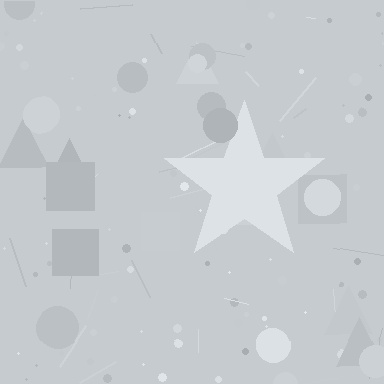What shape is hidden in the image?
A star is hidden in the image.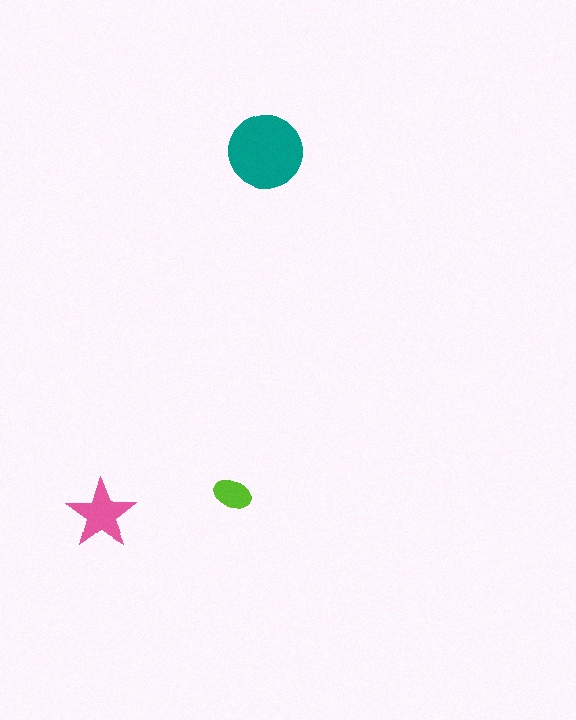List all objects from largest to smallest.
The teal circle, the pink star, the lime ellipse.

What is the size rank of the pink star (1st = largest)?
2nd.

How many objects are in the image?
There are 3 objects in the image.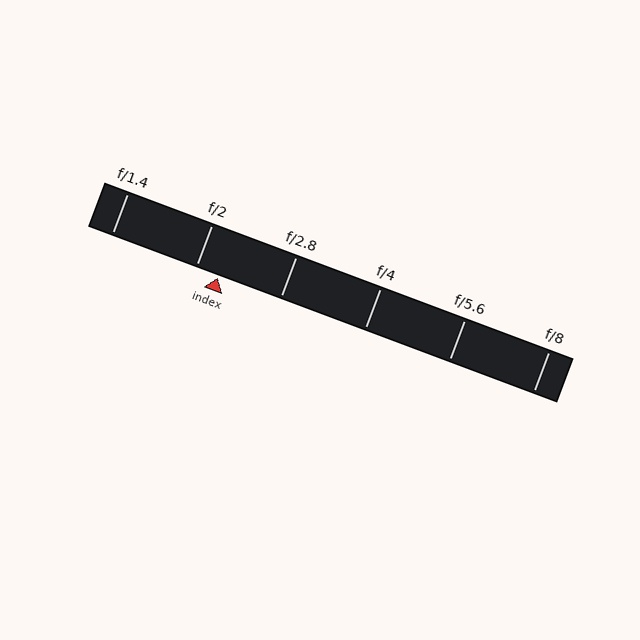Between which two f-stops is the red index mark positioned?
The index mark is between f/2 and f/2.8.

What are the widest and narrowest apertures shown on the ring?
The widest aperture shown is f/1.4 and the narrowest is f/8.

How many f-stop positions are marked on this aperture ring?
There are 6 f-stop positions marked.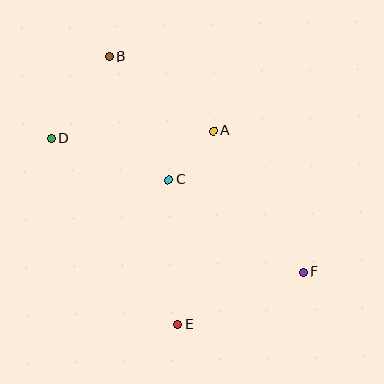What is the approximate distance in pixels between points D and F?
The distance between D and F is approximately 285 pixels.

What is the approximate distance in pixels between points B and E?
The distance between B and E is approximately 277 pixels.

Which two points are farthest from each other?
Points B and F are farthest from each other.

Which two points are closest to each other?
Points A and C are closest to each other.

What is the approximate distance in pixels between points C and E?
The distance between C and E is approximately 145 pixels.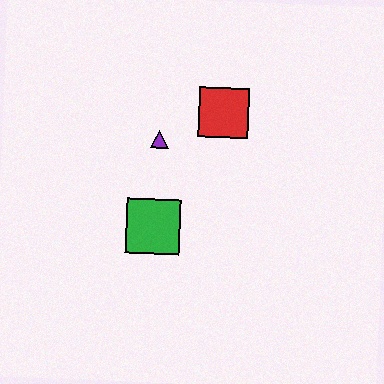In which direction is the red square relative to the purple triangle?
The red square is to the right of the purple triangle.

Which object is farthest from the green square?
The red square is farthest from the green square.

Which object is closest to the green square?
The purple triangle is closest to the green square.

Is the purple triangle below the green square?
No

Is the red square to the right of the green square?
Yes